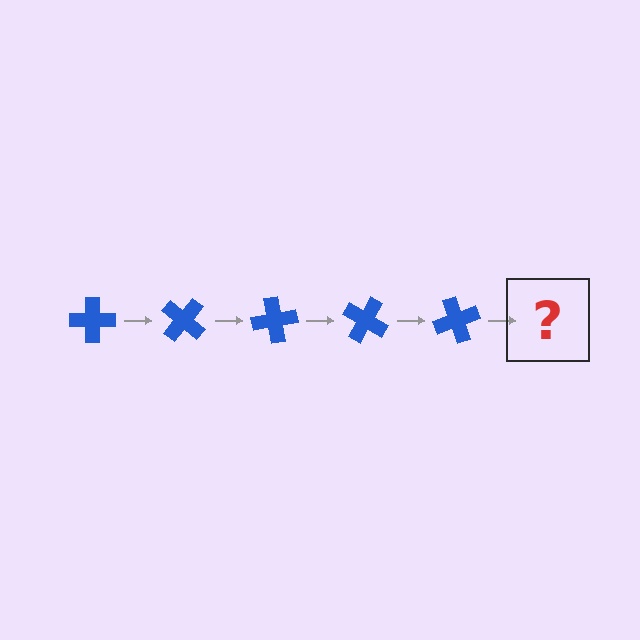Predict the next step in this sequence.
The next step is a blue cross rotated 200 degrees.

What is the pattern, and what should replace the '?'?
The pattern is that the cross rotates 40 degrees each step. The '?' should be a blue cross rotated 200 degrees.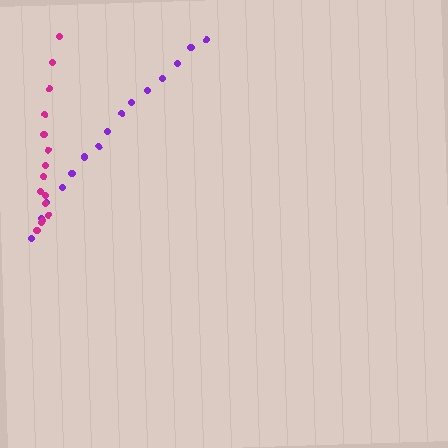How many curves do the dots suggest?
There are 2 distinct paths.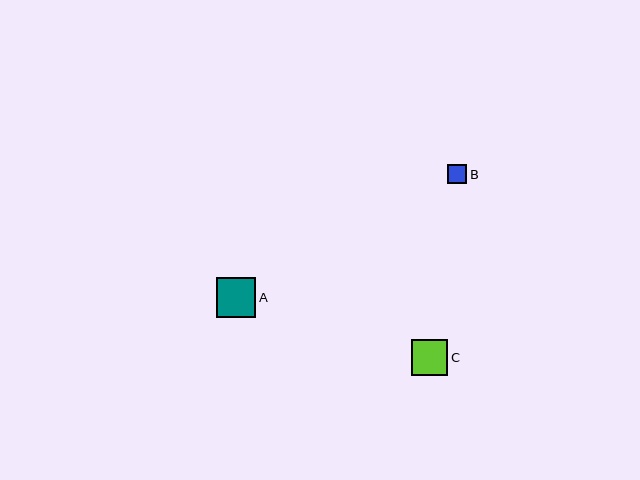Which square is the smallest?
Square B is the smallest with a size of approximately 19 pixels.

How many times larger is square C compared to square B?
Square C is approximately 1.9 times the size of square B.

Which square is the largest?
Square A is the largest with a size of approximately 39 pixels.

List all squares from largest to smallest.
From largest to smallest: A, C, B.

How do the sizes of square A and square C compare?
Square A and square C are approximately the same size.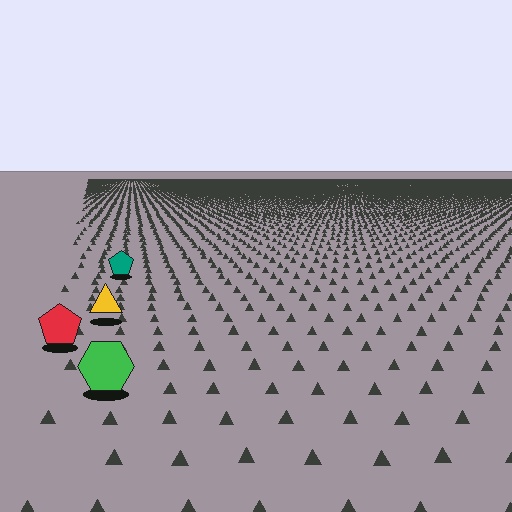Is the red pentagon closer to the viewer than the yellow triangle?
Yes. The red pentagon is closer — you can tell from the texture gradient: the ground texture is coarser near it.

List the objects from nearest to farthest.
From nearest to farthest: the green hexagon, the red pentagon, the yellow triangle, the teal pentagon.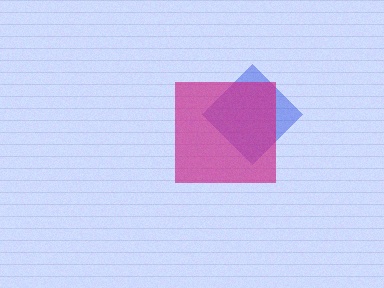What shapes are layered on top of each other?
The layered shapes are: a blue diamond, a magenta square.